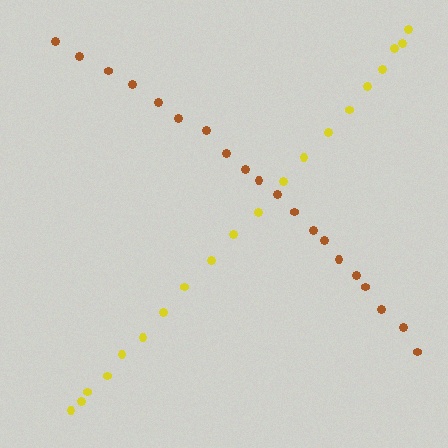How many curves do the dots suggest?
There are 2 distinct paths.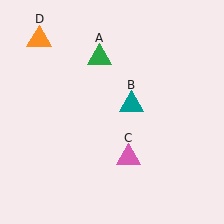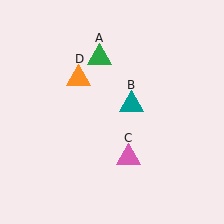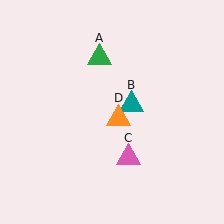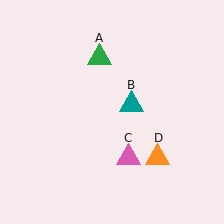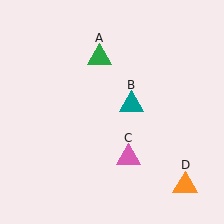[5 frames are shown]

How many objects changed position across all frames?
1 object changed position: orange triangle (object D).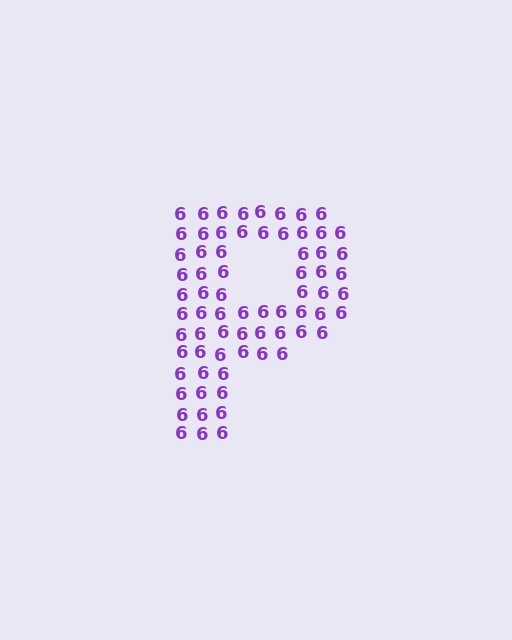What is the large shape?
The large shape is the letter P.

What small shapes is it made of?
It is made of small digit 6's.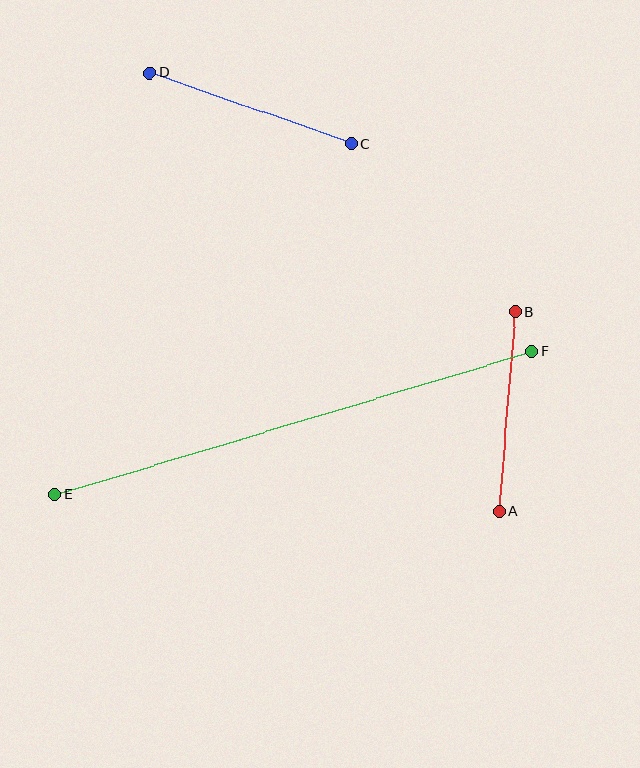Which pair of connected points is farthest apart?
Points E and F are farthest apart.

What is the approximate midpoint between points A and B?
The midpoint is at approximately (507, 412) pixels.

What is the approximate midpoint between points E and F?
The midpoint is at approximately (293, 423) pixels.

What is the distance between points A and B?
The distance is approximately 200 pixels.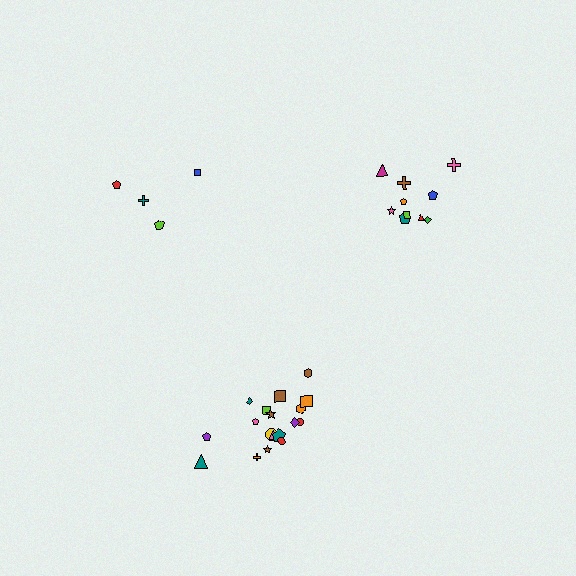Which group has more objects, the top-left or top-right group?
The top-right group.